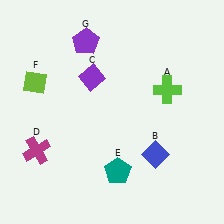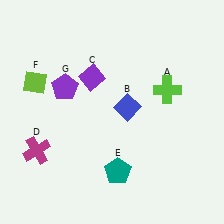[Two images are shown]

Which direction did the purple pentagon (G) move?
The purple pentagon (G) moved down.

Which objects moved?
The objects that moved are: the blue diamond (B), the purple pentagon (G).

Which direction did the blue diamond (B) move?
The blue diamond (B) moved up.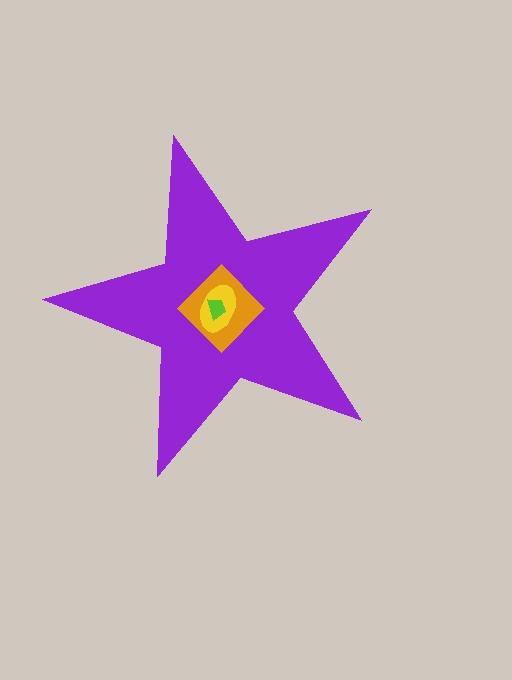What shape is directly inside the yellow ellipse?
The lime trapezoid.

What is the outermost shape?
The purple star.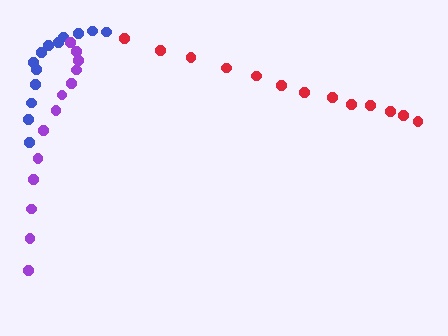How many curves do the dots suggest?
There are 3 distinct paths.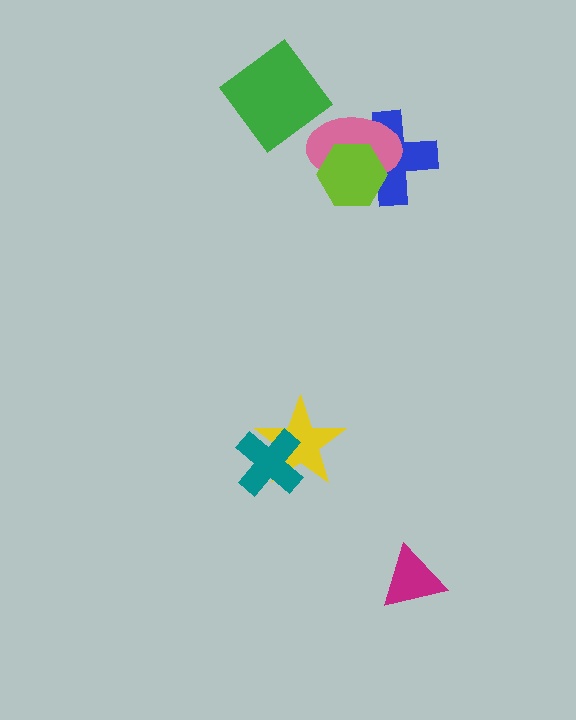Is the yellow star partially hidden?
Yes, it is partially covered by another shape.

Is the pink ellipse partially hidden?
Yes, it is partially covered by another shape.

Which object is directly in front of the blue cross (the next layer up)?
The pink ellipse is directly in front of the blue cross.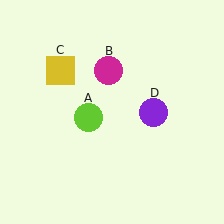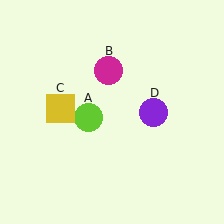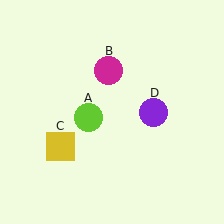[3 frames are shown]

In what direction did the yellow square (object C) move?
The yellow square (object C) moved down.